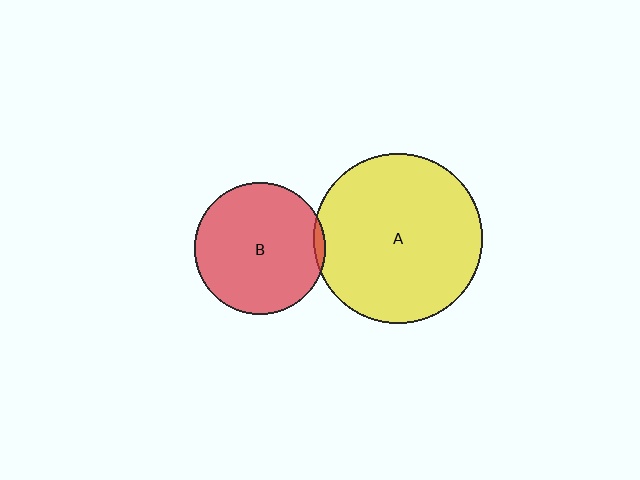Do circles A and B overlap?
Yes.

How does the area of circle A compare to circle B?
Approximately 1.7 times.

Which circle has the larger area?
Circle A (yellow).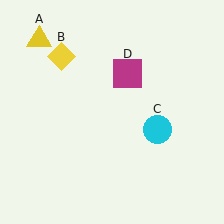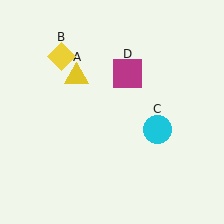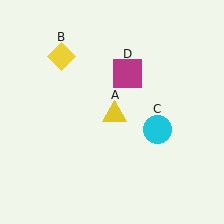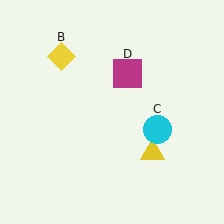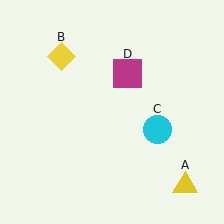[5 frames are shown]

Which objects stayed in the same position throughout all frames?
Yellow diamond (object B) and cyan circle (object C) and magenta square (object D) remained stationary.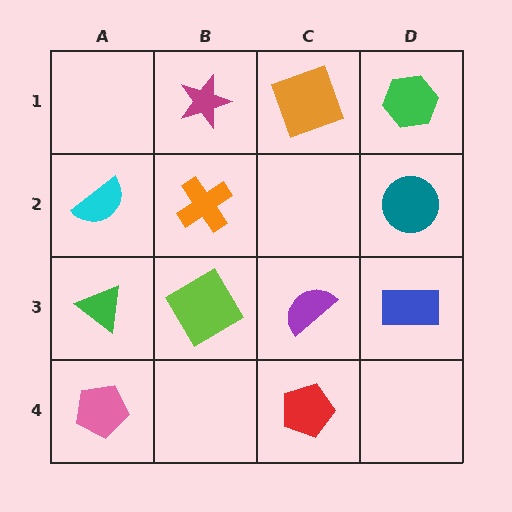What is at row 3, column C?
A purple semicircle.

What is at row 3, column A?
A green triangle.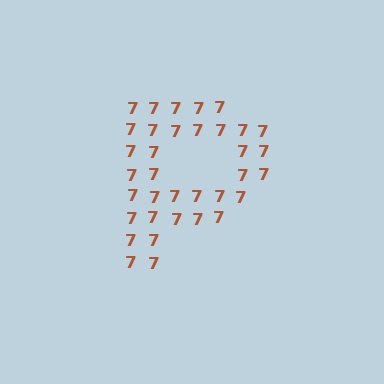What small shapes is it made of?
It is made of small digit 7's.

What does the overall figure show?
The overall figure shows the letter P.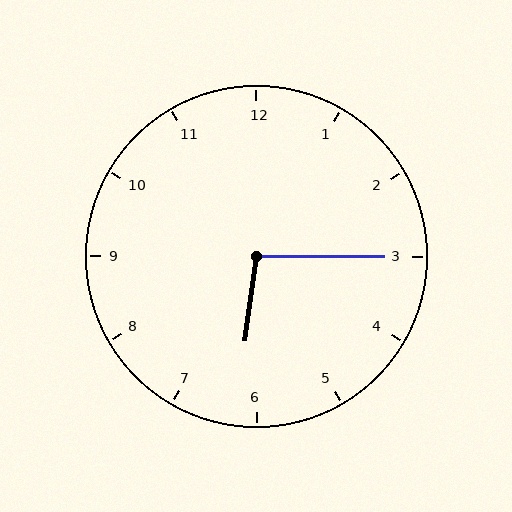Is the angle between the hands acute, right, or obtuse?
It is obtuse.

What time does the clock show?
6:15.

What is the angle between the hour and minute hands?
Approximately 98 degrees.